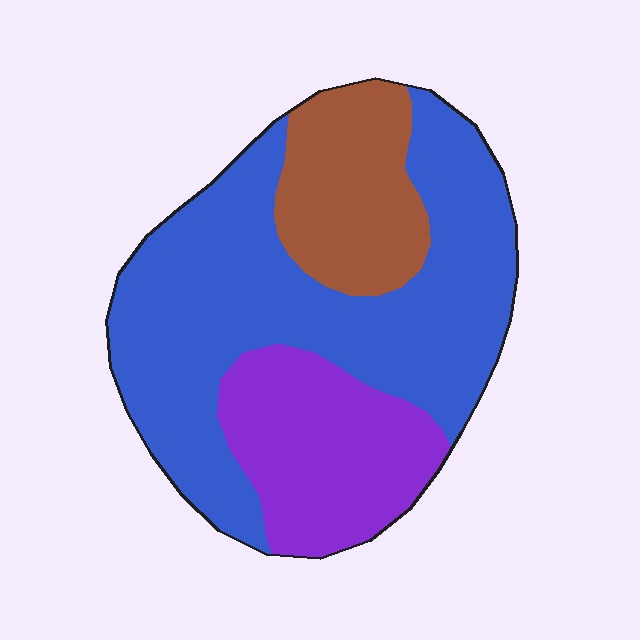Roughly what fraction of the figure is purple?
Purple takes up about one quarter (1/4) of the figure.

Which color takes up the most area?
Blue, at roughly 60%.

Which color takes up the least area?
Brown, at roughly 20%.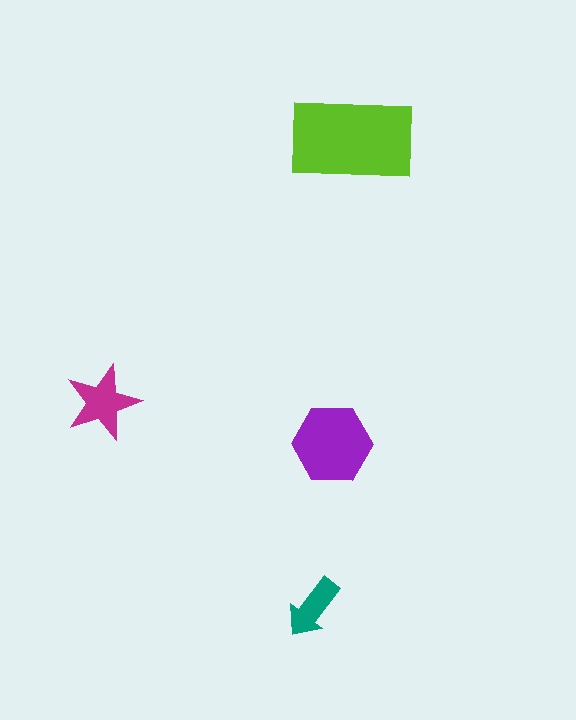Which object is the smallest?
The teal arrow.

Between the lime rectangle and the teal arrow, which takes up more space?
The lime rectangle.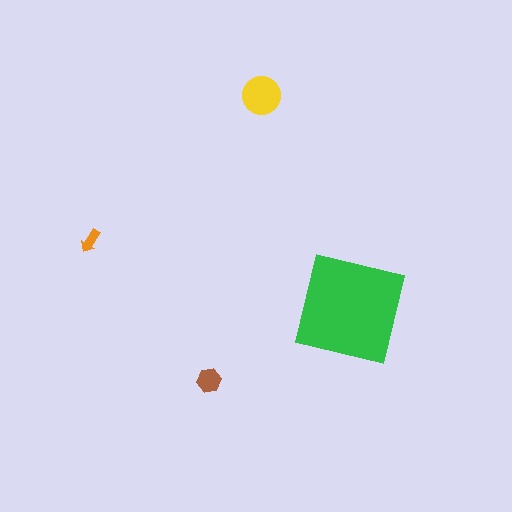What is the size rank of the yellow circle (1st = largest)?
2nd.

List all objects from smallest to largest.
The orange arrow, the brown hexagon, the yellow circle, the green square.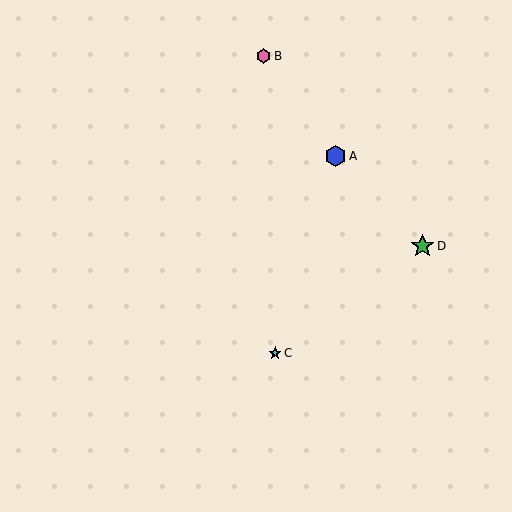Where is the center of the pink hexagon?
The center of the pink hexagon is at (264, 56).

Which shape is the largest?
The green star (labeled D) is the largest.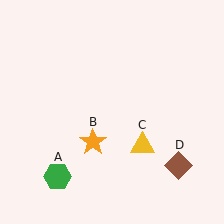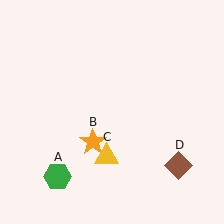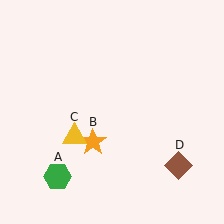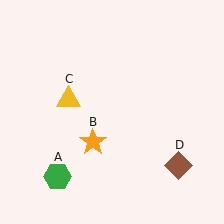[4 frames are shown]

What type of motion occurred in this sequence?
The yellow triangle (object C) rotated clockwise around the center of the scene.